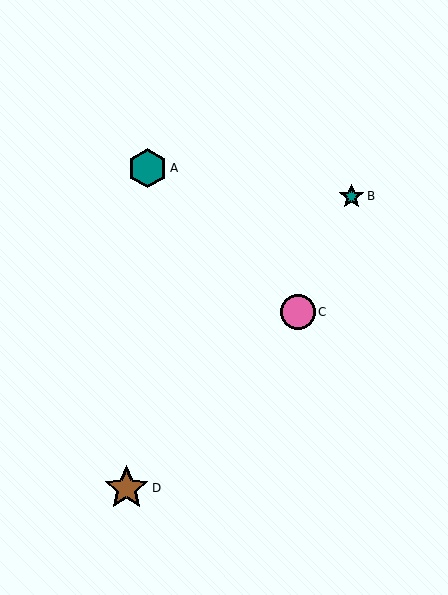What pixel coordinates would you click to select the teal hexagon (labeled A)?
Click at (147, 168) to select the teal hexagon A.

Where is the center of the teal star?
The center of the teal star is at (352, 196).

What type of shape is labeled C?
Shape C is a pink circle.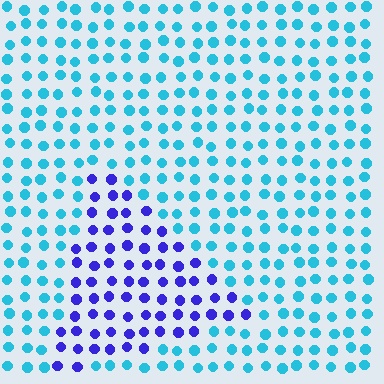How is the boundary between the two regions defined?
The boundary is defined purely by a slight shift in hue (about 57 degrees). Spacing, size, and orientation are identical on both sides.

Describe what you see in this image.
The image is filled with small cyan elements in a uniform arrangement. A triangle-shaped region is visible where the elements are tinted to a slightly different hue, forming a subtle color boundary.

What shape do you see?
I see a triangle.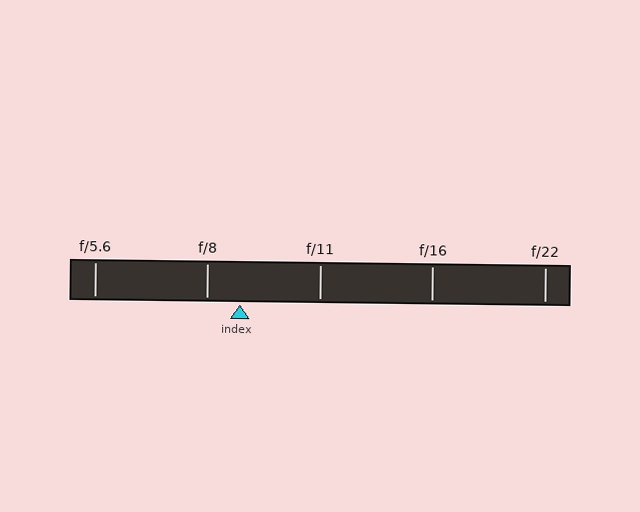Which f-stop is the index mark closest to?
The index mark is closest to f/8.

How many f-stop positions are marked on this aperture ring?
There are 5 f-stop positions marked.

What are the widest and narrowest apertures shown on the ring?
The widest aperture shown is f/5.6 and the narrowest is f/22.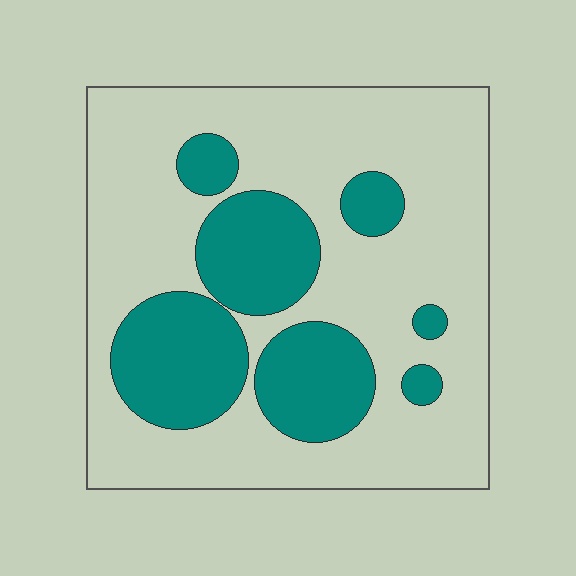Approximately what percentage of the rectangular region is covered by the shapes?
Approximately 30%.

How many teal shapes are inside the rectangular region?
7.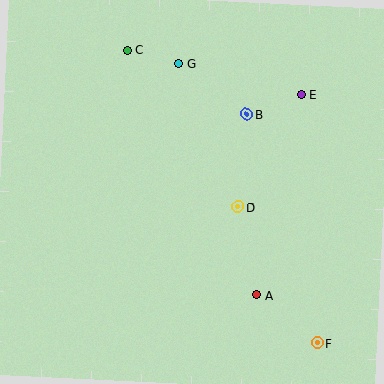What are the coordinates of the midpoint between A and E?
The midpoint between A and E is at (279, 195).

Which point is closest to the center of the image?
Point D at (238, 207) is closest to the center.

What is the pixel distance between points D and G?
The distance between D and G is 155 pixels.